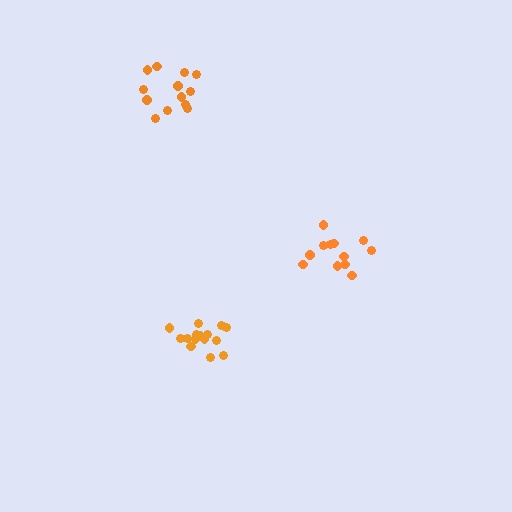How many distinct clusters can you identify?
There are 3 distinct clusters.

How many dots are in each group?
Group 1: 17 dots, Group 2: 12 dots, Group 3: 13 dots (42 total).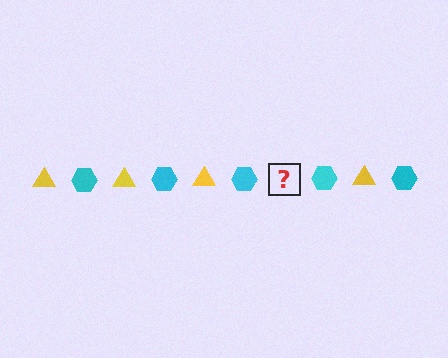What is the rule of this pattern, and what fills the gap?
The rule is that the pattern alternates between yellow triangle and cyan hexagon. The gap should be filled with a yellow triangle.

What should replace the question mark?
The question mark should be replaced with a yellow triangle.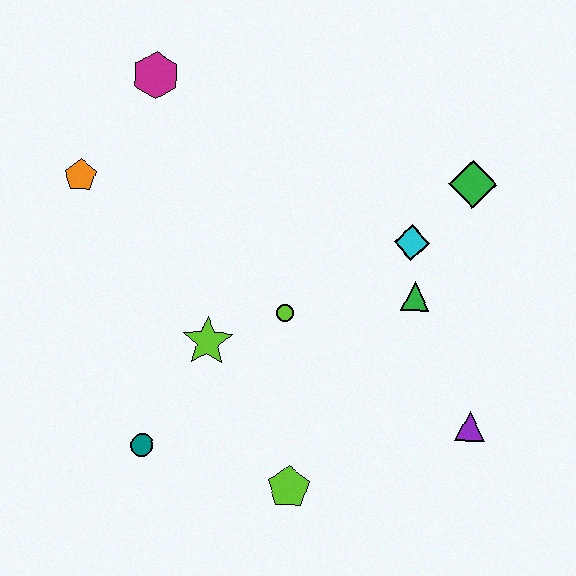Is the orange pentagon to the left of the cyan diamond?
Yes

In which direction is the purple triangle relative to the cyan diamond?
The purple triangle is below the cyan diamond.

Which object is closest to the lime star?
The lime circle is closest to the lime star.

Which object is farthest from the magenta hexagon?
The purple triangle is farthest from the magenta hexagon.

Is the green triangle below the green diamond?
Yes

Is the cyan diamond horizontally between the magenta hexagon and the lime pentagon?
No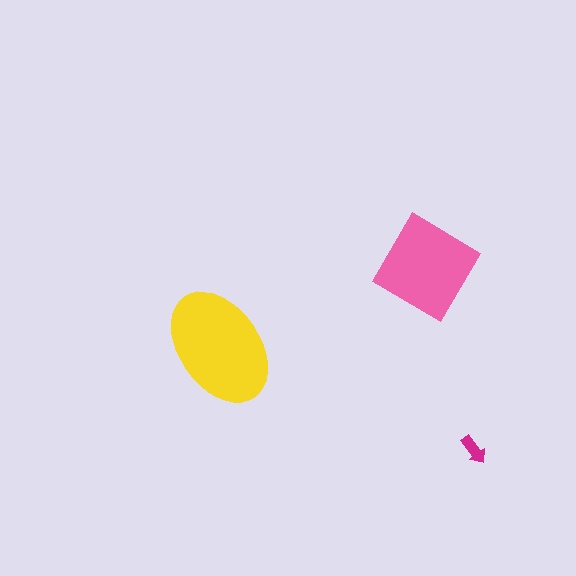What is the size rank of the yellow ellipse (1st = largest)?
1st.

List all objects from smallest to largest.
The magenta arrow, the pink diamond, the yellow ellipse.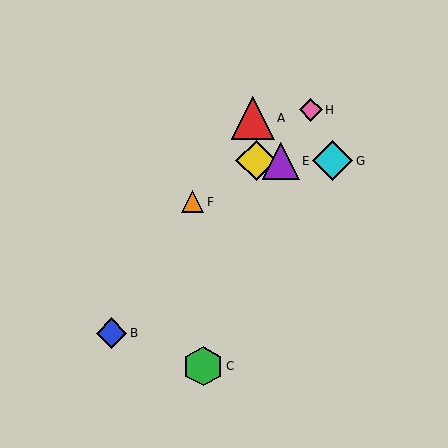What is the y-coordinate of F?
Object F is at y≈202.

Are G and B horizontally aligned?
No, G is at y≈161 and B is at y≈333.